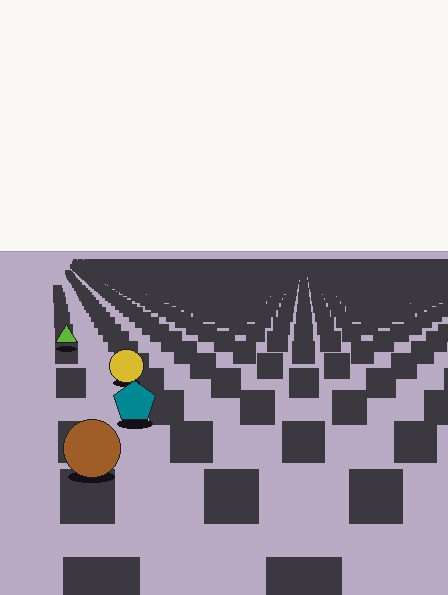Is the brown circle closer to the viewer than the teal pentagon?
Yes. The brown circle is closer — you can tell from the texture gradient: the ground texture is coarser near it.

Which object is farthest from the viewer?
The lime triangle is farthest from the viewer. It appears smaller and the ground texture around it is denser.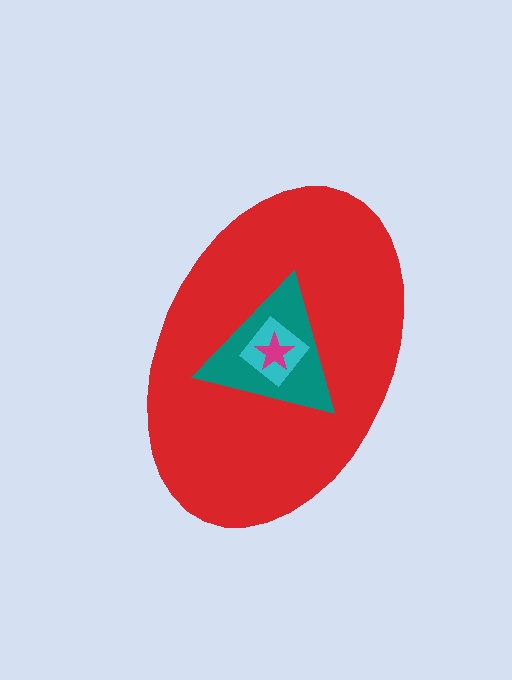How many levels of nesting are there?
4.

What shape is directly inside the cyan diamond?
The magenta star.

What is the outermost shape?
The red ellipse.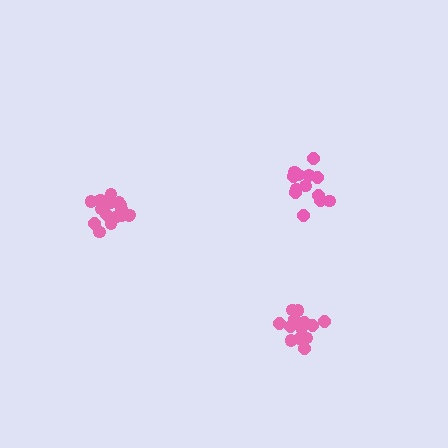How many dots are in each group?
Group 1: 13 dots, Group 2: 14 dots, Group 3: 16 dots (43 total).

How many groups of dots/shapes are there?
There are 3 groups.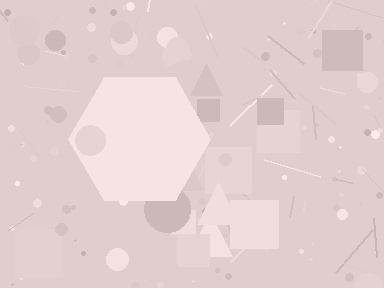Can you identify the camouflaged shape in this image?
The camouflaged shape is a hexagon.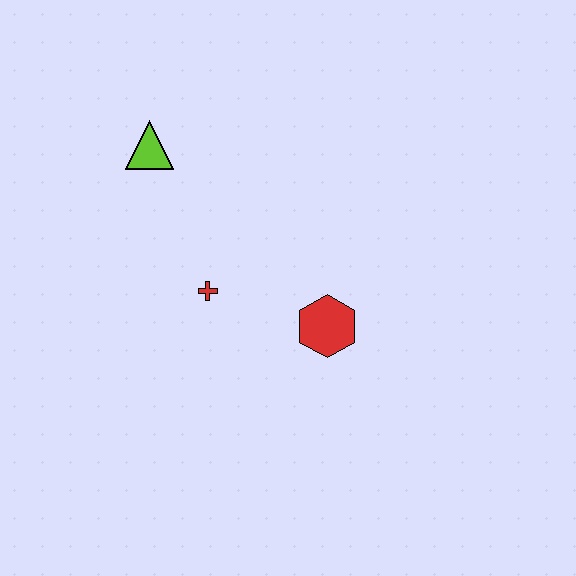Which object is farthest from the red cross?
The lime triangle is farthest from the red cross.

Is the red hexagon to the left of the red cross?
No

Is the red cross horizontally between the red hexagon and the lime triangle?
Yes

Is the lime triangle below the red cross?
No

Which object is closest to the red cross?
The red hexagon is closest to the red cross.